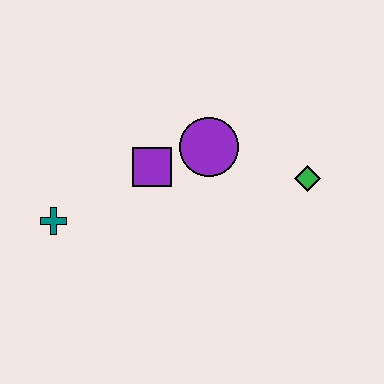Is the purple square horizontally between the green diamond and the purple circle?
No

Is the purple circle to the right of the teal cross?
Yes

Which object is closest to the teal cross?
The purple square is closest to the teal cross.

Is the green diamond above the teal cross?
Yes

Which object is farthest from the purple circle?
The teal cross is farthest from the purple circle.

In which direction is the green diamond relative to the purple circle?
The green diamond is to the right of the purple circle.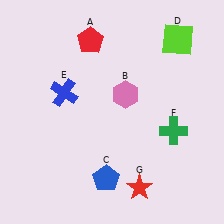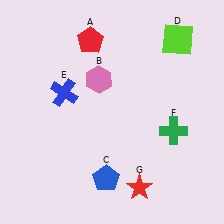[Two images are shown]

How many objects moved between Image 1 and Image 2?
1 object moved between the two images.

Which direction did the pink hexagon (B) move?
The pink hexagon (B) moved left.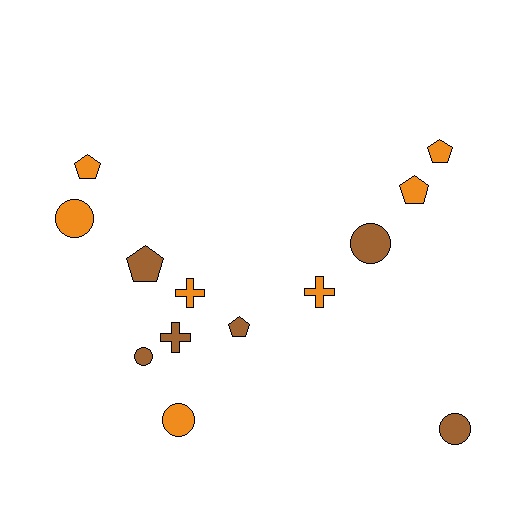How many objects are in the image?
There are 13 objects.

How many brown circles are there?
There are 3 brown circles.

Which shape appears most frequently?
Circle, with 5 objects.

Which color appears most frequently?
Orange, with 7 objects.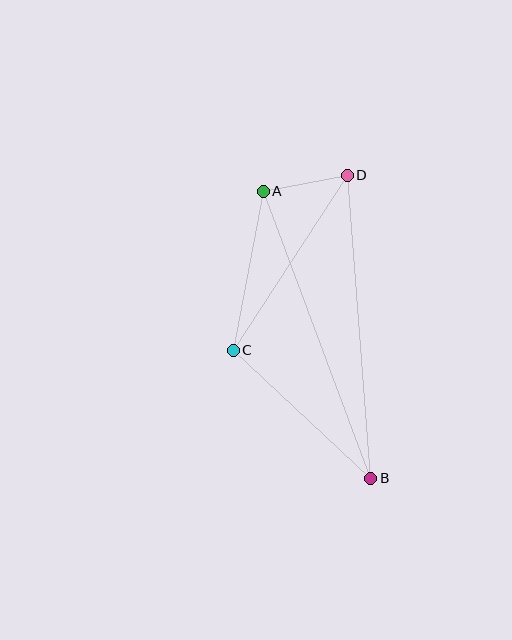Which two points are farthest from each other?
Points A and B are farthest from each other.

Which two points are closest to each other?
Points A and D are closest to each other.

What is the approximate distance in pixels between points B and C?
The distance between B and C is approximately 188 pixels.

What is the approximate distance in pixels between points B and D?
The distance between B and D is approximately 304 pixels.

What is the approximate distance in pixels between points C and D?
The distance between C and D is approximately 209 pixels.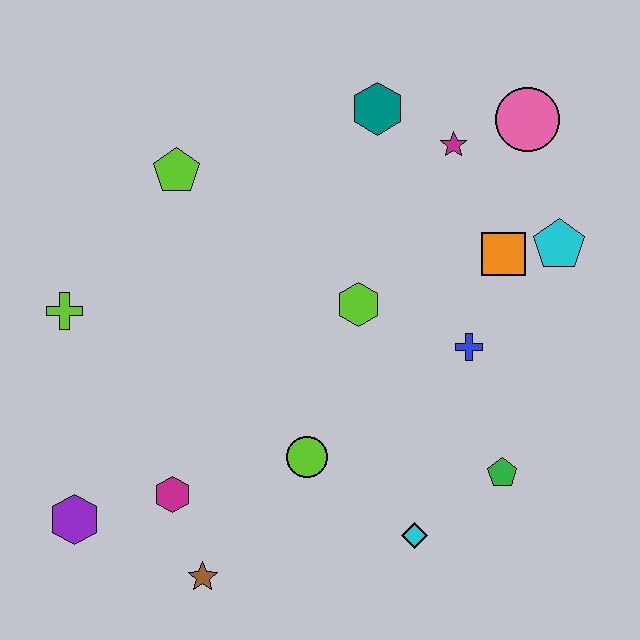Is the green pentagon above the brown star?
Yes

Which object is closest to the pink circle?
The magenta star is closest to the pink circle.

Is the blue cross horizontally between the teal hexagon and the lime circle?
No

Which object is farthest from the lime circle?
The pink circle is farthest from the lime circle.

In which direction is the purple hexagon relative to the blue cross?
The purple hexagon is to the left of the blue cross.